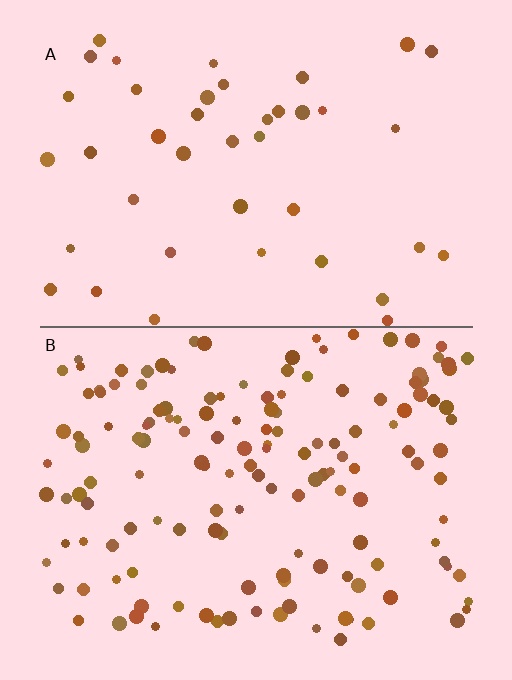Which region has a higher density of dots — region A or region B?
B (the bottom).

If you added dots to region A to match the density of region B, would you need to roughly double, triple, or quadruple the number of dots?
Approximately quadruple.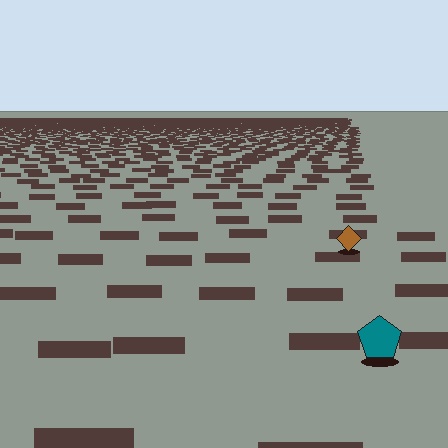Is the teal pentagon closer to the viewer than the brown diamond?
Yes. The teal pentagon is closer — you can tell from the texture gradient: the ground texture is coarser near it.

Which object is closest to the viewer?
The teal pentagon is closest. The texture marks near it are larger and more spread out.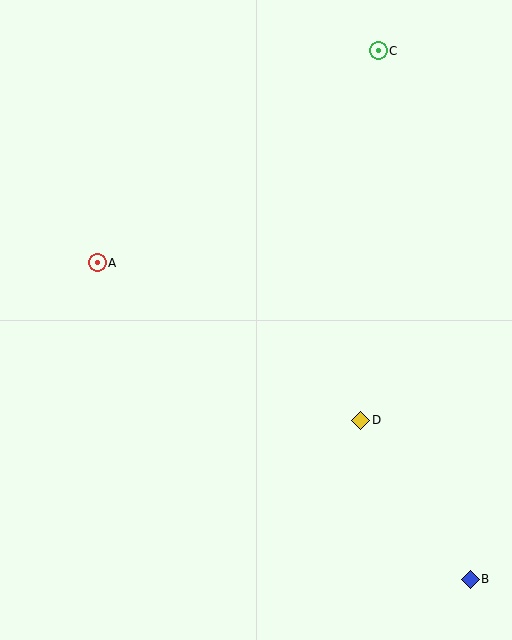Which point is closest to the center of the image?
Point D at (361, 420) is closest to the center.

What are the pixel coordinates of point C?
Point C is at (378, 51).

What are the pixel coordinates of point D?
Point D is at (361, 420).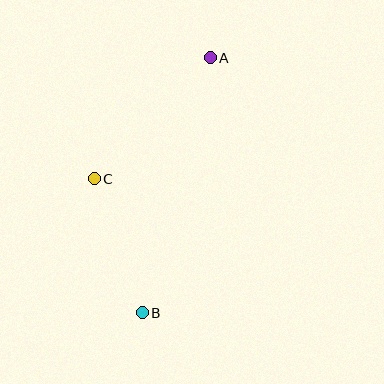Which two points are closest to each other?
Points B and C are closest to each other.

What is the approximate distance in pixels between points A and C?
The distance between A and C is approximately 168 pixels.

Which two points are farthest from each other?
Points A and B are farthest from each other.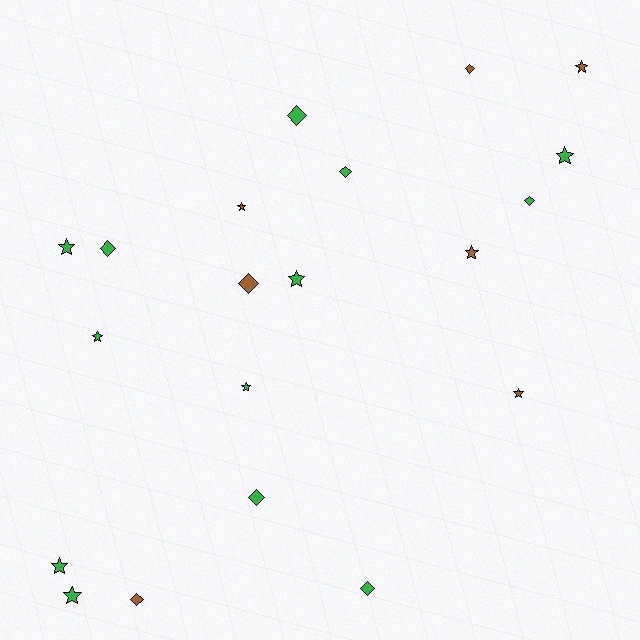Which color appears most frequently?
Green, with 13 objects.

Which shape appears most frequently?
Star, with 11 objects.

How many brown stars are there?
There are 4 brown stars.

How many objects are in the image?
There are 20 objects.